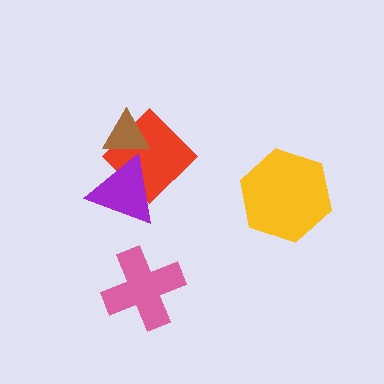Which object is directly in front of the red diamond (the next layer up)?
The brown triangle is directly in front of the red diamond.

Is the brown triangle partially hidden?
Yes, it is partially covered by another shape.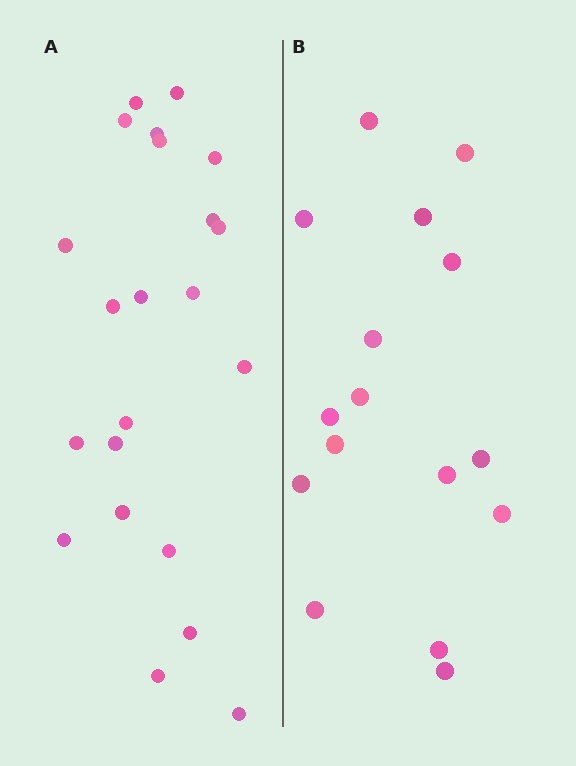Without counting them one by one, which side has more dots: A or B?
Region A (the left region) has more dots.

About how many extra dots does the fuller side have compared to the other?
Region A has about 6 more dots than region B.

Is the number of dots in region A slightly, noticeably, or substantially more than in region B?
Region A has noticeably more, but not dramatically so. The ratio is roughly 1.4 to 1.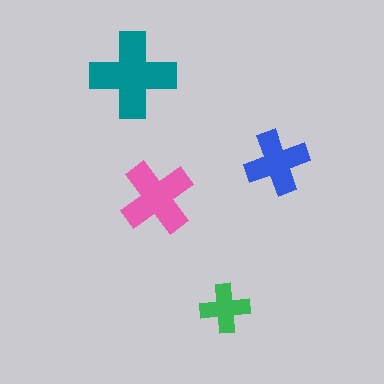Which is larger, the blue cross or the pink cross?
The pink one.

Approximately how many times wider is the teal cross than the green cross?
About 1.5 times wider.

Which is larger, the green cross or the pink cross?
The pink one.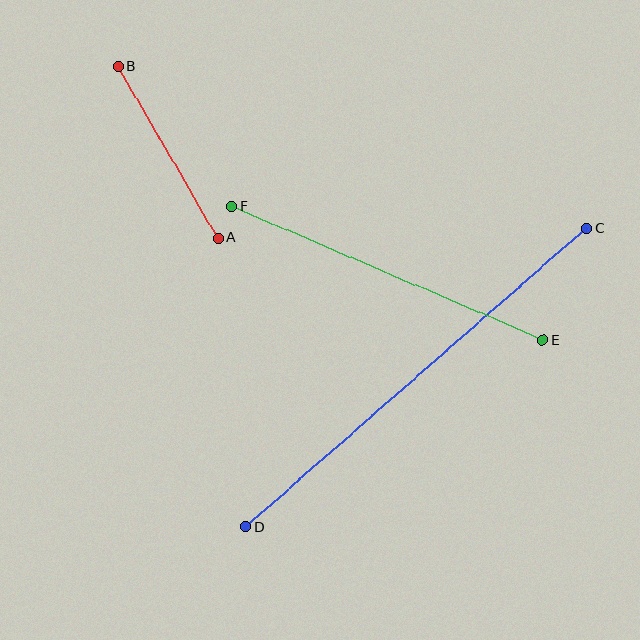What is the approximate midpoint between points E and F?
The midpoint is at approximately (387, 273) pixels.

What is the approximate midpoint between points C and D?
The midpoint is at approximately (416, 377) pixels.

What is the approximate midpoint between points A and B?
The midpoint is at approximately (168, 152) pixels.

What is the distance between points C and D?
The distance is approximately 453 pixels.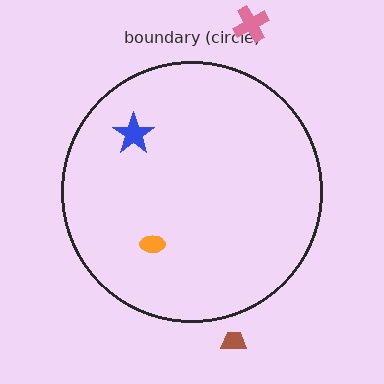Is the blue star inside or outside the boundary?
Inside.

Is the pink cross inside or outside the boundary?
Outside.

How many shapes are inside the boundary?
2 inside, 2 outside.